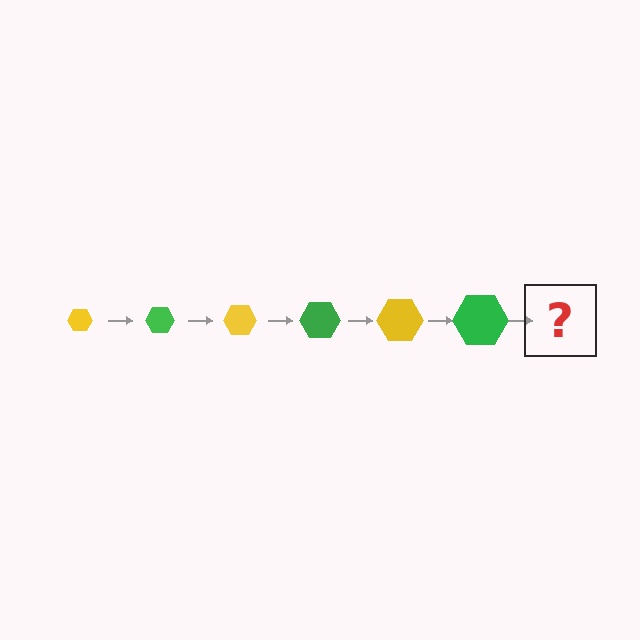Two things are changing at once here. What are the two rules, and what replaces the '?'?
The two rules are that the hexagon grows larger each step and the color cycles through yellow and green. The '?' should be a yellow hexagon, larger than the previous one.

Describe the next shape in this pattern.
It should be a yellow hexagon, larger than the previous one.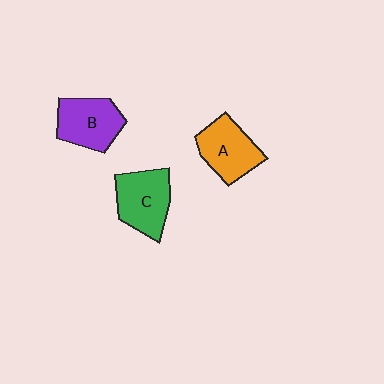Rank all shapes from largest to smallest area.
From largest to smallest: C (green), B (purple), A (orange).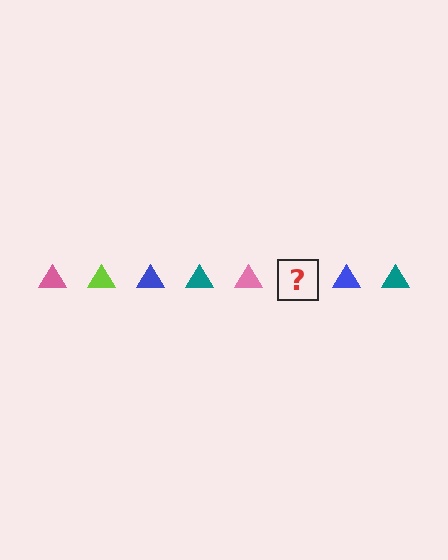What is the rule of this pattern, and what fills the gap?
The rule is that the pattern cycles through pink, lime, blue, teal triangles. The gap should be filled with a lime triangle.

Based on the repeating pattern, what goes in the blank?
The blank should be a lime triangle.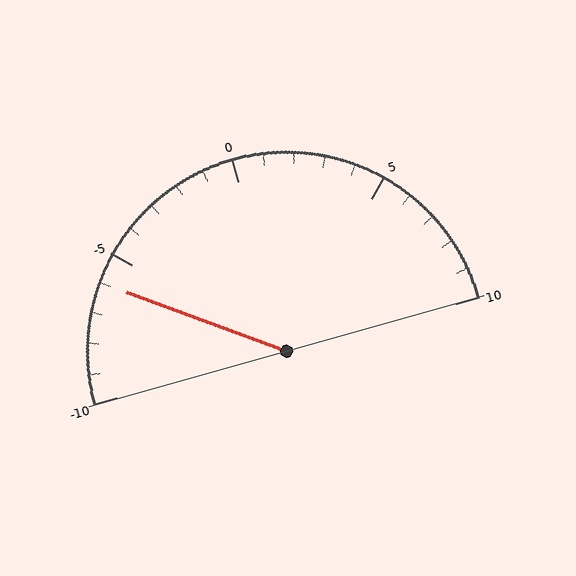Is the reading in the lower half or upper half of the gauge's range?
The reading is in the lower half of the range (-10 to 10).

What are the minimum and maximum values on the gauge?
The gauge ranges from -10 to 10.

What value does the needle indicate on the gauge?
The needle indicates approximately -6.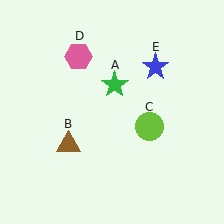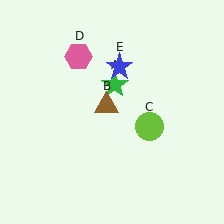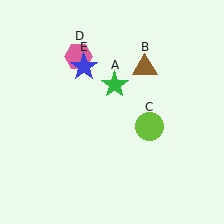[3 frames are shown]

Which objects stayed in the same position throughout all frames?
Green star (object A) and lime circle (object C) and pink hexagon (object D) remained stationary.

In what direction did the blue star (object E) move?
The blue star (object E) moved left.